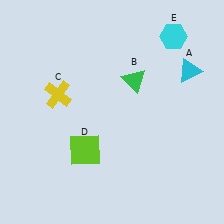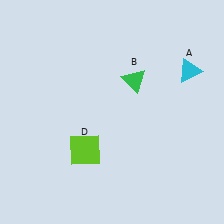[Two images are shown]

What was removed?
The cyan hexagon (E), the yellow cross (C) were removed in Image 2.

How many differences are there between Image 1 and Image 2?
There are 2 differences between the two images.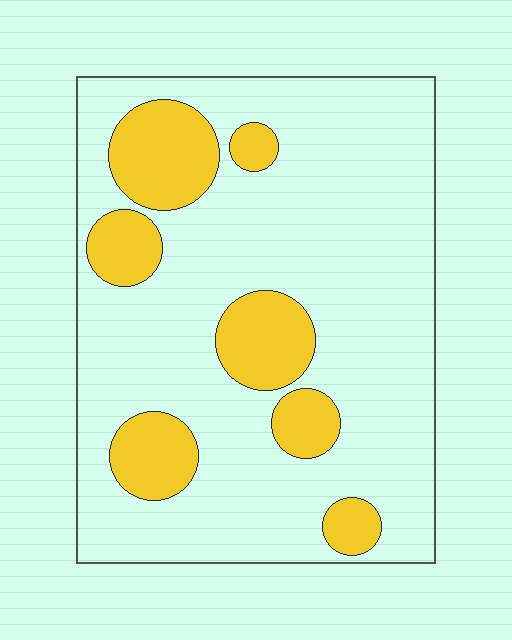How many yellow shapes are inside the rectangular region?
7.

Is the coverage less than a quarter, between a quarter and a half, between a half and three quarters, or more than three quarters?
Less than a quarter.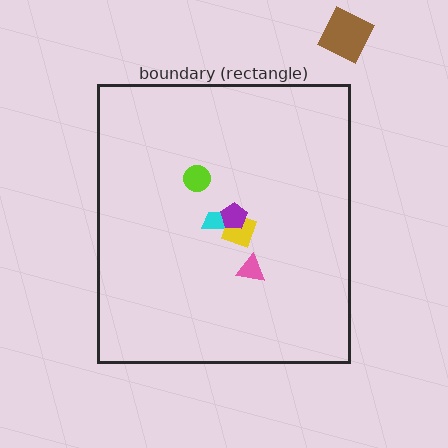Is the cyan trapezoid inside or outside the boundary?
Inside.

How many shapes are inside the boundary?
5 inside, 1 outside.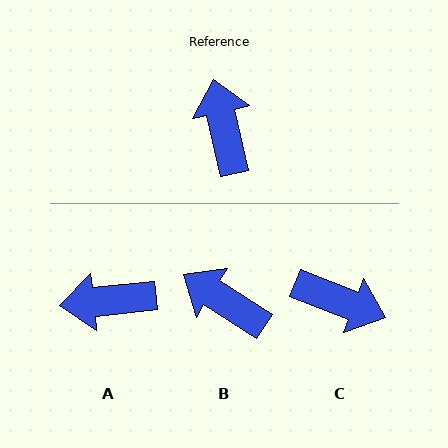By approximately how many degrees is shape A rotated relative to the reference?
Approximately 83 degrees counter-clockwise.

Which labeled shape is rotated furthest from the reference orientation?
C, about 124 degrees away.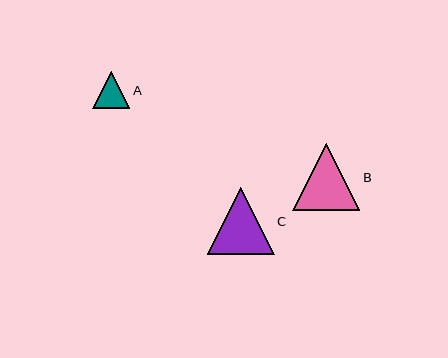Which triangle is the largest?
Triangle B is the largest with a size of approximately 67 pixels.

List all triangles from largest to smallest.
From largest to smallest: B, C, A.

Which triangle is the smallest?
Triangle A is the smallest with a size of approximately 37 pixels.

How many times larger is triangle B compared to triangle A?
Triangle B is approximately 1.8 times the size of triangle A.